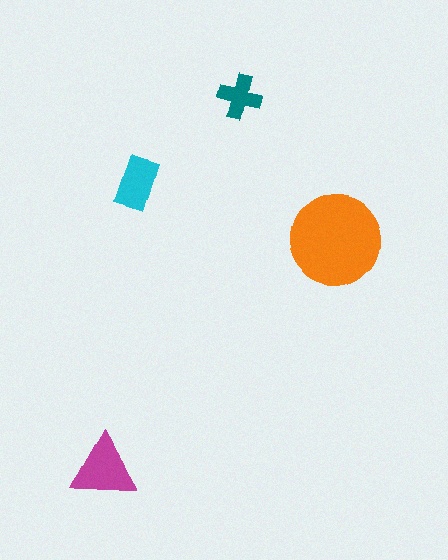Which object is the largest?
The orange circle.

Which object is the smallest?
The teal cross.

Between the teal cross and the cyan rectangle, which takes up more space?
The cyan rectangle.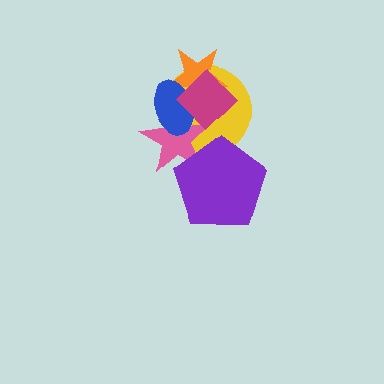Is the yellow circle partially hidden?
Yes, it is partially covered by another shape.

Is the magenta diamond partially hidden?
No, no other shape covers it.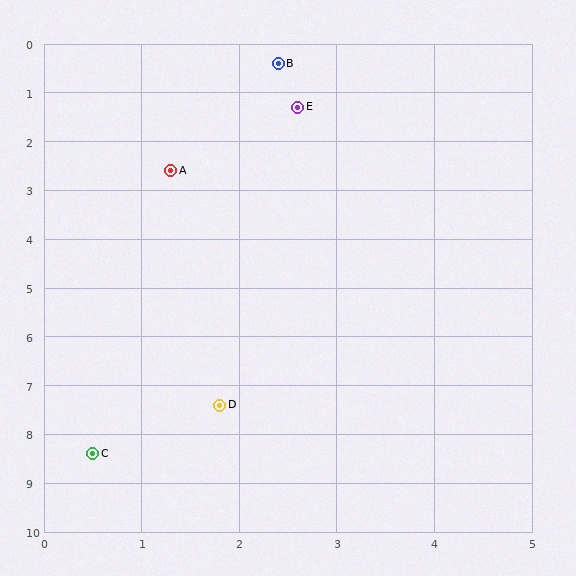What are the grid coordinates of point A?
Point A is at approximately (1.3, 2.6).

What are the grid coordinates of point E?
Point E is at approximately (2.6, 1.3).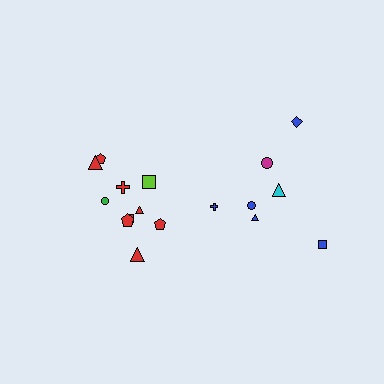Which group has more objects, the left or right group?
The left group.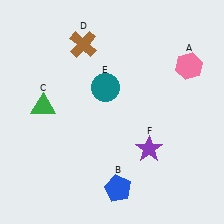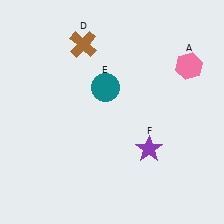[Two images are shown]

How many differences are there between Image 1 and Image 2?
There are 2 differences between the two images.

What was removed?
The blue pentagon (B), the green triangle (C) were removed in Image 2.